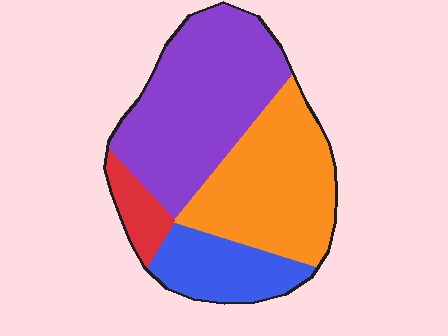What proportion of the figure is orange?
Orange covers roughly 35% of the figure.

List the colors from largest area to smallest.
From largest to smallest: purple, orange, blue, red.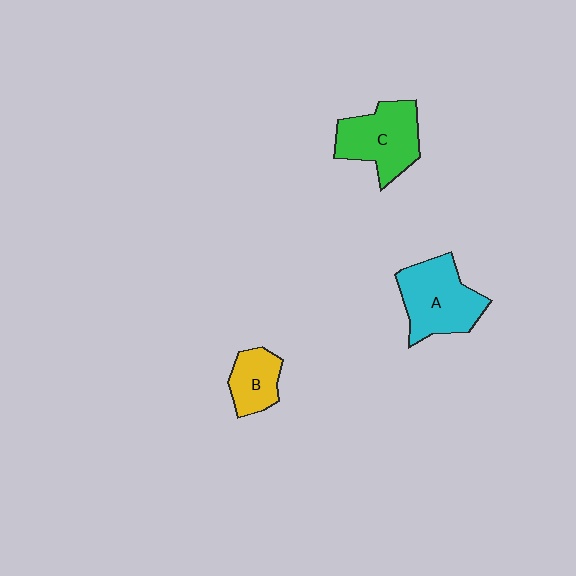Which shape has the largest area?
Shape A (cyan).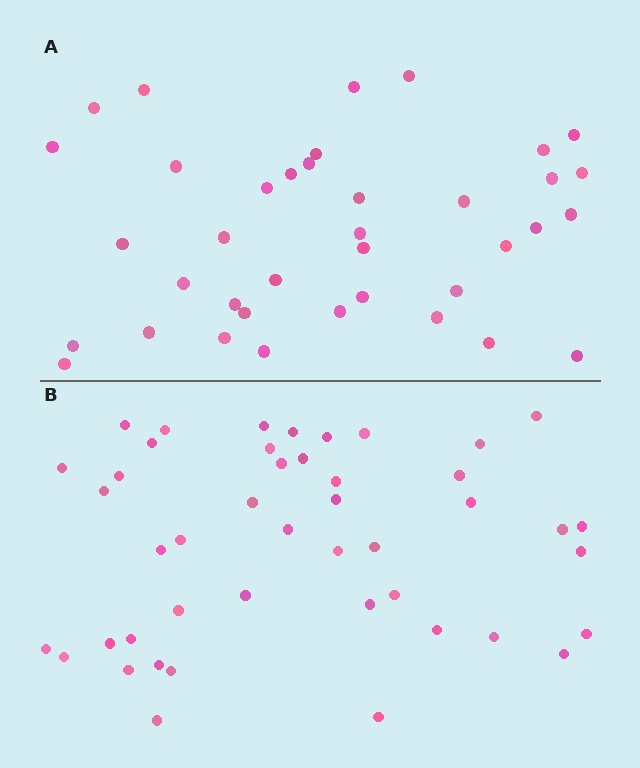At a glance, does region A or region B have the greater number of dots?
Region B (the bottom region) has more dots.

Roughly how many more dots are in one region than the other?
Region B has roughly 8 or so more dots than region A.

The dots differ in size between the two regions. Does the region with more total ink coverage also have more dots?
No. Region A has more total ink coverage because its dots are larger, but region B actually contains more individual dots. Total area can be misleading — the number of items is what matters here.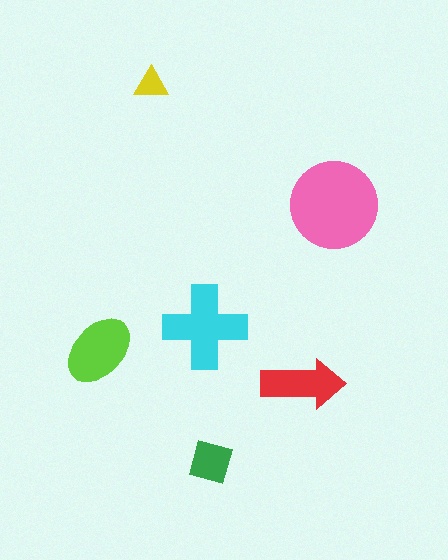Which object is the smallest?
The yellow triangle.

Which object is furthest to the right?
The pink circle is rightmost.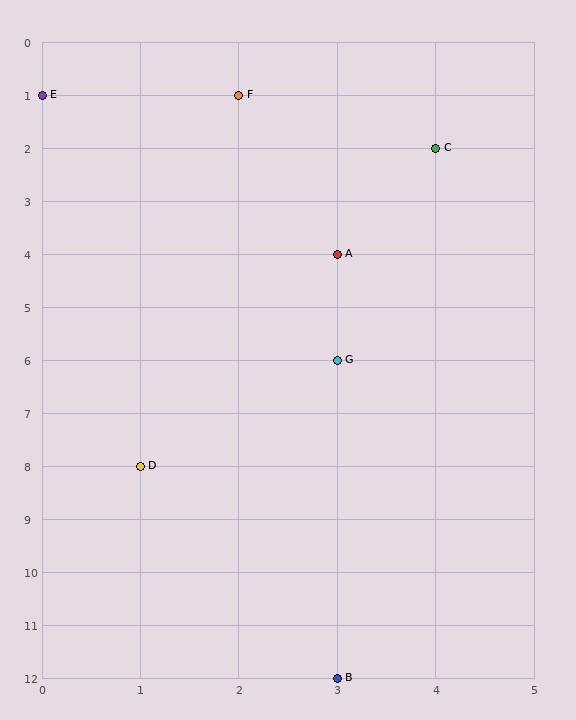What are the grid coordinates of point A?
Point A is at grid coordinates (3, 4).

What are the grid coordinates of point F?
Point F is at grid coordinates (2, 1).